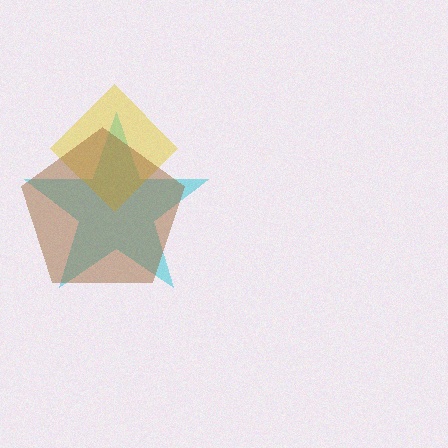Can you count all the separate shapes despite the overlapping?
Yes, there are 3 separate shapes.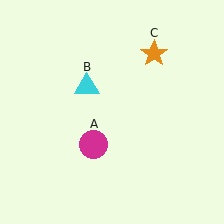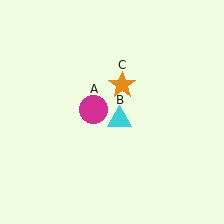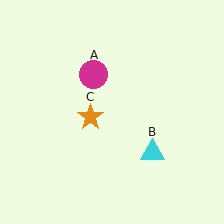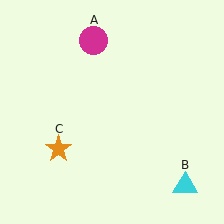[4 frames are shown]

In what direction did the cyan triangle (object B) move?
The cyan triangle (object B) moved down and to the right.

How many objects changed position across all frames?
3 objects changed position: magenta circle (object A), cyan triangle (object B), orange star (object C).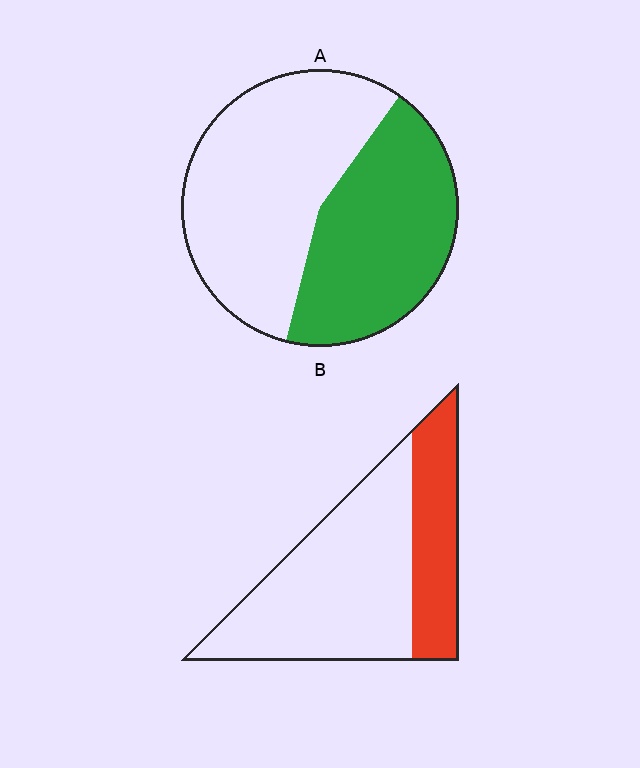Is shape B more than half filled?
No.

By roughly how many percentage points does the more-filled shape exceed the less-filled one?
By roughly 15 percentage points (A over B).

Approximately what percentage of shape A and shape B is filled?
A is approximately 45% and B is approximately 30%.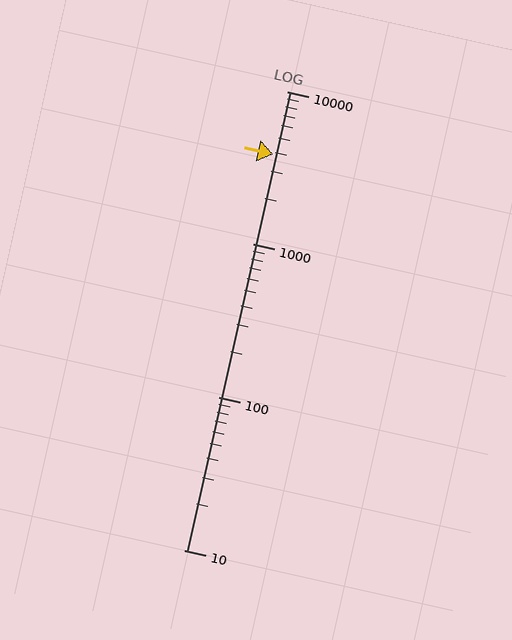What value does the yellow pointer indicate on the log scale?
The pointer indicates approximately 3900.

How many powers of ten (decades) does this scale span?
The scale spans 3 decades, from 10 to 10000.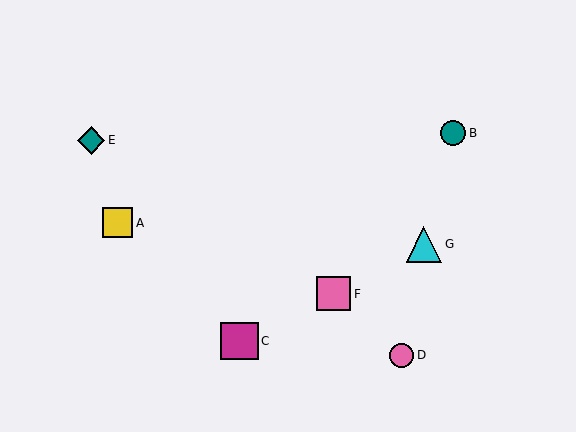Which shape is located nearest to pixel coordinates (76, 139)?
The teal diamond (labeled E) at (91, 140) is nearest to that location.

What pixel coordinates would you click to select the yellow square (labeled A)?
Click at (118, 223) to select the yellow square A.